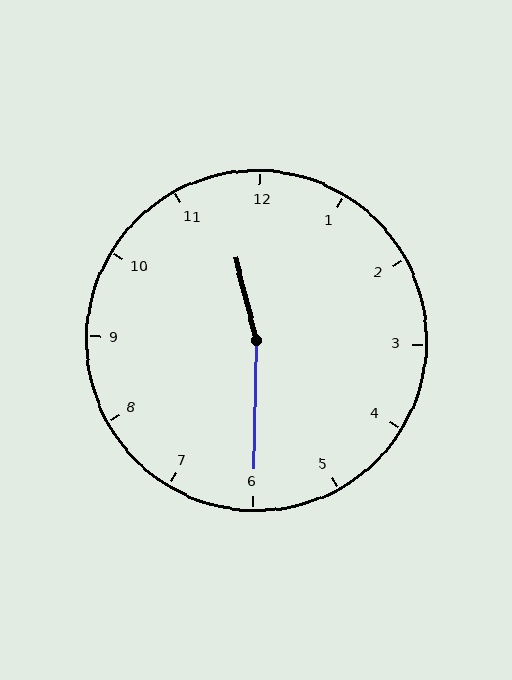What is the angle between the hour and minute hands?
Approximately 165 degrees.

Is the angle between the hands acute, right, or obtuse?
It is obtuse.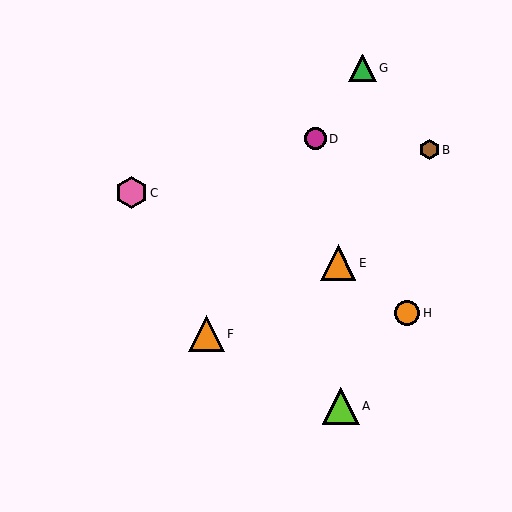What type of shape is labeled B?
Shape B is a brown hexagon.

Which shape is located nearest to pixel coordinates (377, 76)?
The green triangle (labeled G) at (363, 68) is nearest to that location.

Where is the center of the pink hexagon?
The center of the pink hexagon is at (131, 193).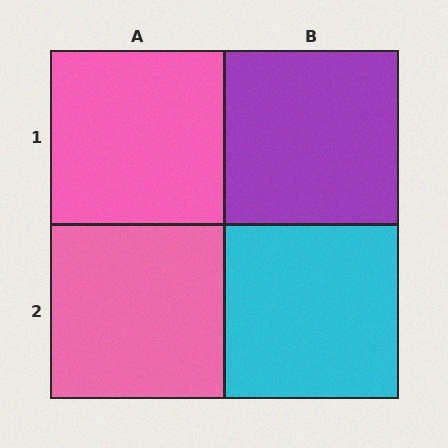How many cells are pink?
2 cells are pink.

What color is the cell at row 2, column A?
Pink.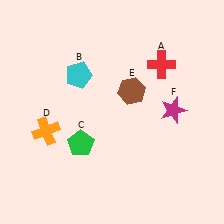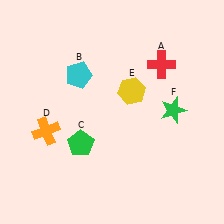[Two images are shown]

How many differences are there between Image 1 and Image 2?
There are 2 differences between the two images.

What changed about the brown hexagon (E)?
In Image 1, E is brown. In Image 2, it changed to yellow.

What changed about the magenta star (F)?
In Image 1, F is magenta. In Image 2, it changed to green.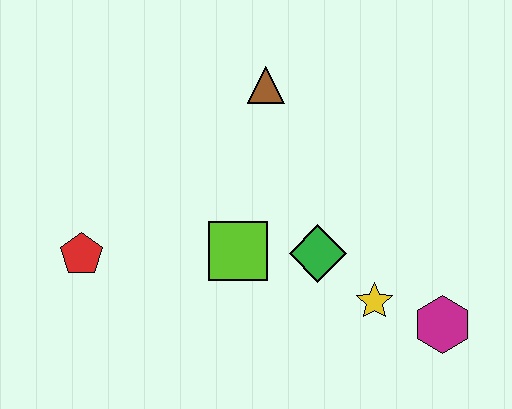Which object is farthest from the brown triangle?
The magenta hexagon is farthest from the brown triangle.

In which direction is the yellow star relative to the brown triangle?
The yellow star is below the brown triangle.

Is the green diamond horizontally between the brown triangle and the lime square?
No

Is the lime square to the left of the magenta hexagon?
Yes